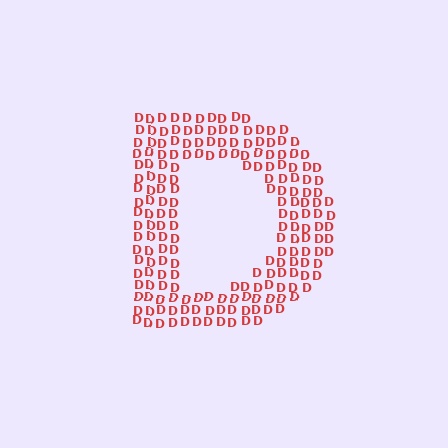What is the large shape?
The large shape is the letter D.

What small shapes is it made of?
It is made of small letter D's.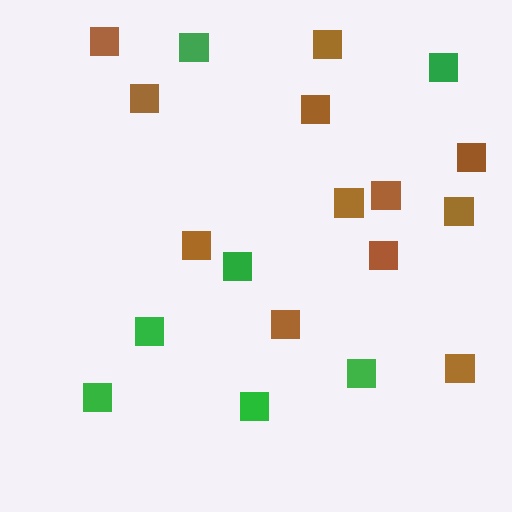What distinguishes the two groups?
There are 2 groups: one group of brown squares (12) and one group of green squares (7).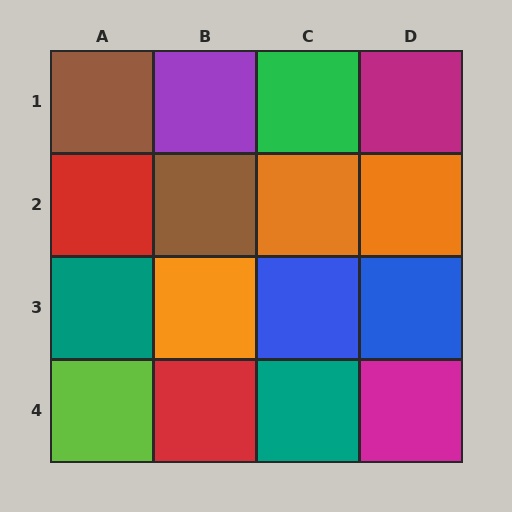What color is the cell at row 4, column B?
Red.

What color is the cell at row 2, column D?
Orange.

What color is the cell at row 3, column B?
Orange.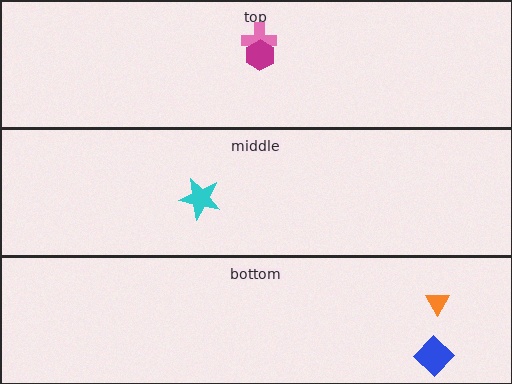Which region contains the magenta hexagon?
The top region.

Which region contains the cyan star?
The middle region.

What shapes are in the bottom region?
The blue diamond, the orange triangle.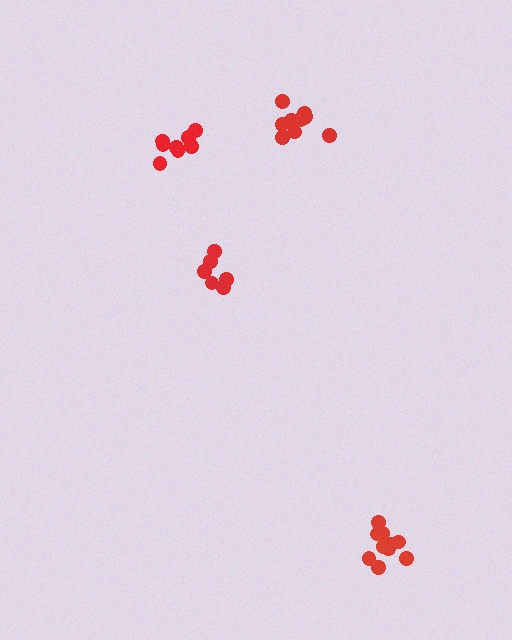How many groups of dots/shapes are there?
There are 4 groups.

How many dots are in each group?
Group 1: 11 dots, Group 2: 8 dots, Group 3: 6 dots, Group 4: 10 dots (35 total).